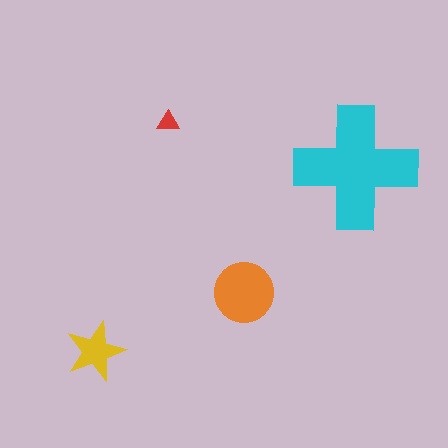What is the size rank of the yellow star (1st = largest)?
3rd.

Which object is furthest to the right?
The cyan cross is rightmost.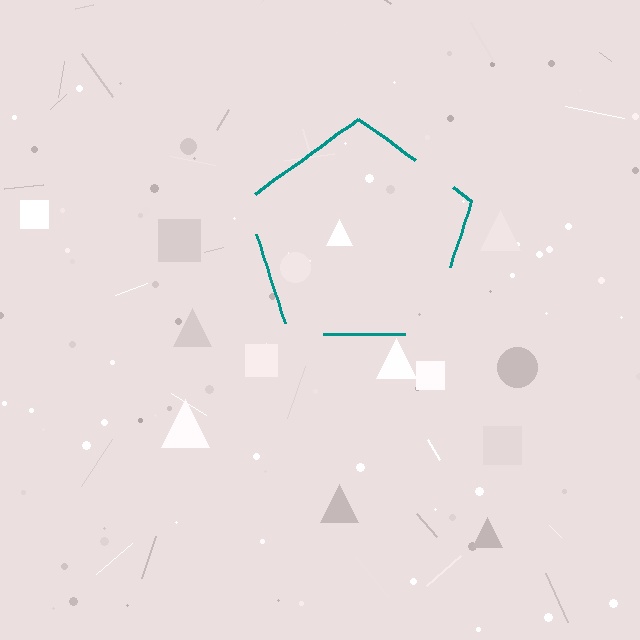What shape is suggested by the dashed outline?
The dashed outline suggests a pentagon.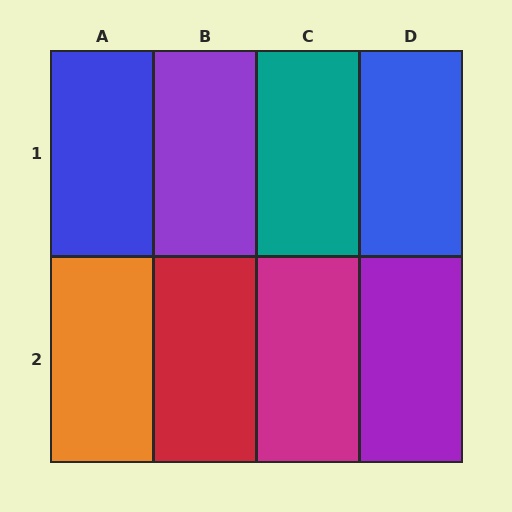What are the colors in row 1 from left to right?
Blue, purple, teal, blue.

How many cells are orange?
1 cell is orange.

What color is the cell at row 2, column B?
Red.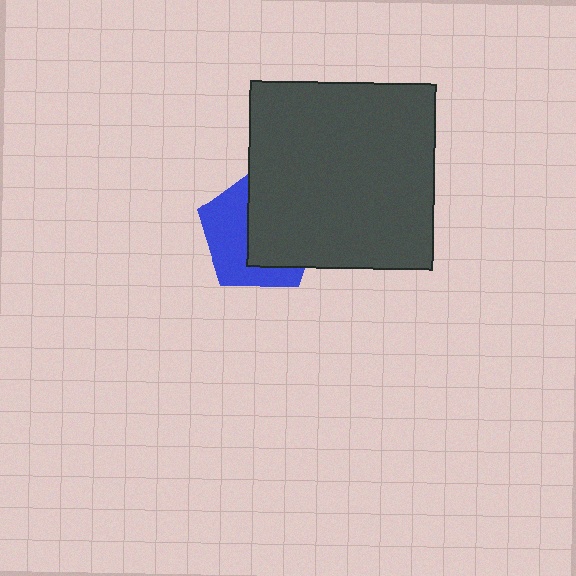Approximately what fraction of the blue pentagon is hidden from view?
Roughly 55% of the blue pentagon is hidden behind the dark gray square.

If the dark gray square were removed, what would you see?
You would see the complete blue pentagon.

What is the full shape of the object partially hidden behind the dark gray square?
The partially hidden object is a blue pentagon.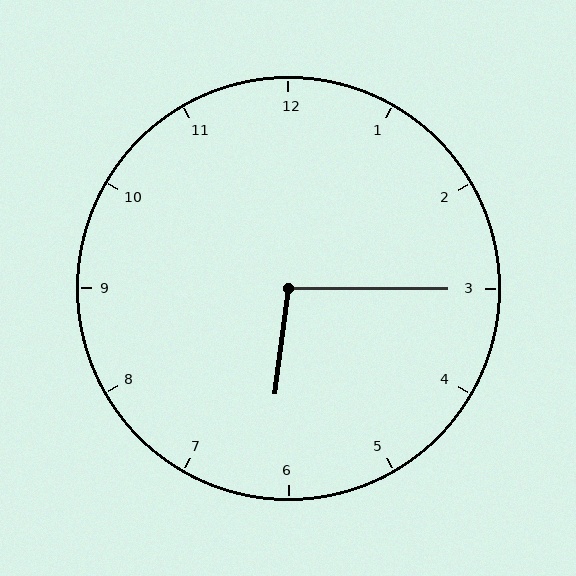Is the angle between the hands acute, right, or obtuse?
It is obtuse.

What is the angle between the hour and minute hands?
Approximately 98 degrees.